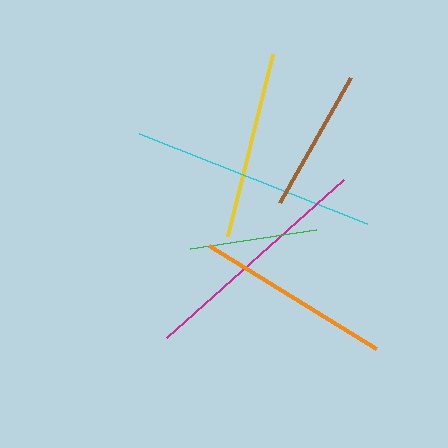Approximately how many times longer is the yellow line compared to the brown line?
The yellow line is approximately 1.3 times the length of the brown line.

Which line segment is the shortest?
The green line is the shortest at approximately 127 pixels.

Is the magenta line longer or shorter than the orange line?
The magenta line is longer than the orange line.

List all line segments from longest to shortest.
From longest to shortest: cyan, magenta, orange, yellow, brown, green.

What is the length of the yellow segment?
The yellow segment is approximately 187 pixels long.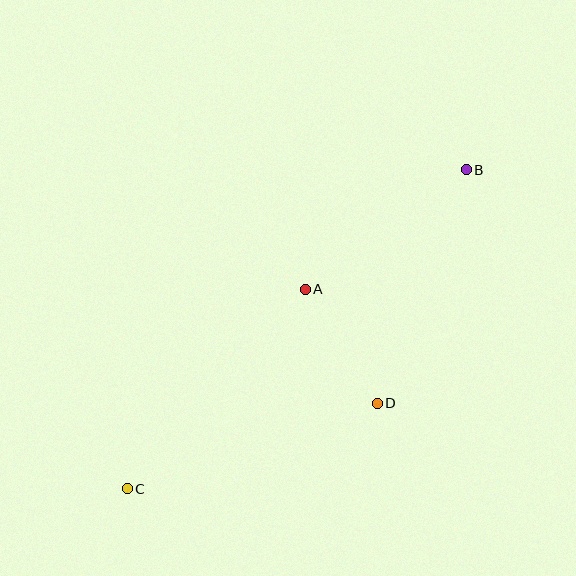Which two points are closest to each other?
Points A and D are closest to each other.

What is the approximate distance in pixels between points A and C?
The distance between A and C is approximately 268 pixels.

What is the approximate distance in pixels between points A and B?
The distance between A and B is approximately 201 pixels.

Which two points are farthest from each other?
Points B and C are farthest from each other.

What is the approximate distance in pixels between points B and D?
The distance between B and D is approximately 251 pixels.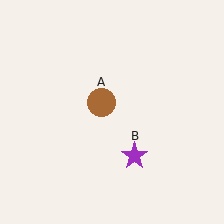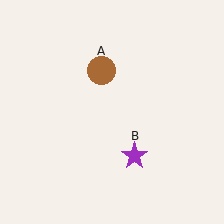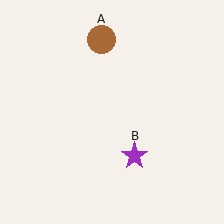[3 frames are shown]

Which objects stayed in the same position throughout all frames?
Purple star (object B) remained stationary.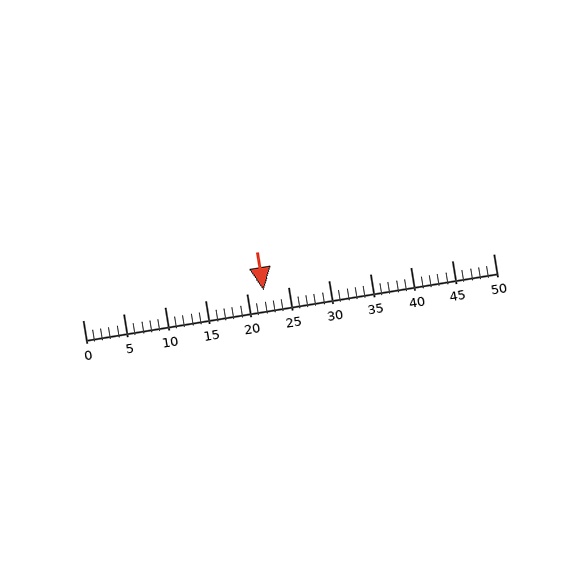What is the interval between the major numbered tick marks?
The major tick marks are spaced 5 units apart.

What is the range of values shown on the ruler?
The ruler shows values from 0 to 50.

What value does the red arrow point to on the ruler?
The red arrow points to approximately 22.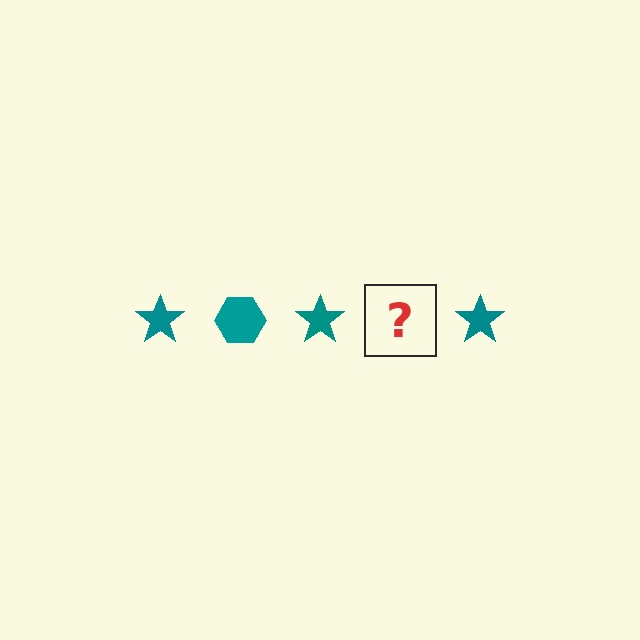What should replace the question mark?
The question mark should be replaced with a teal hexagon.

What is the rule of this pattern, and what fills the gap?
The rule is that the pattern cycles through star, hexagon shapes in teal. The gap should be filled with a teal hexagon.